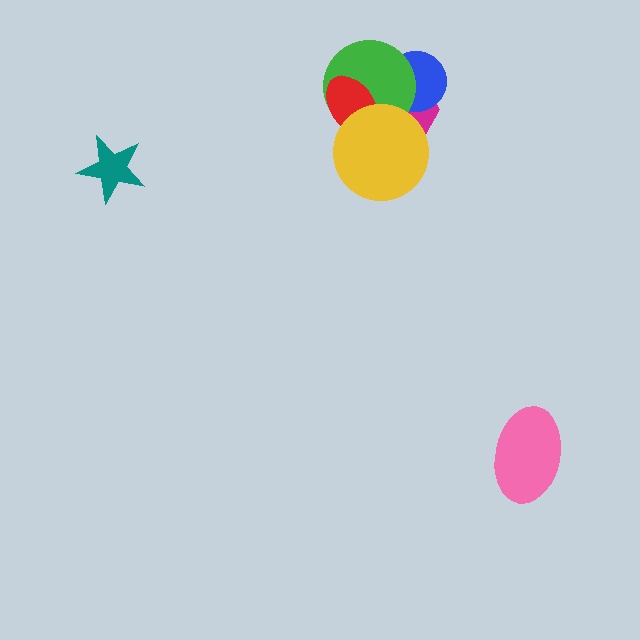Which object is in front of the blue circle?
The green circle is in front of the blue circle.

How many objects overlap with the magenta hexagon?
3 objects overlap with the magenta hexagon.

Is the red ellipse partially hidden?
Yes, it is partially covered by another shape.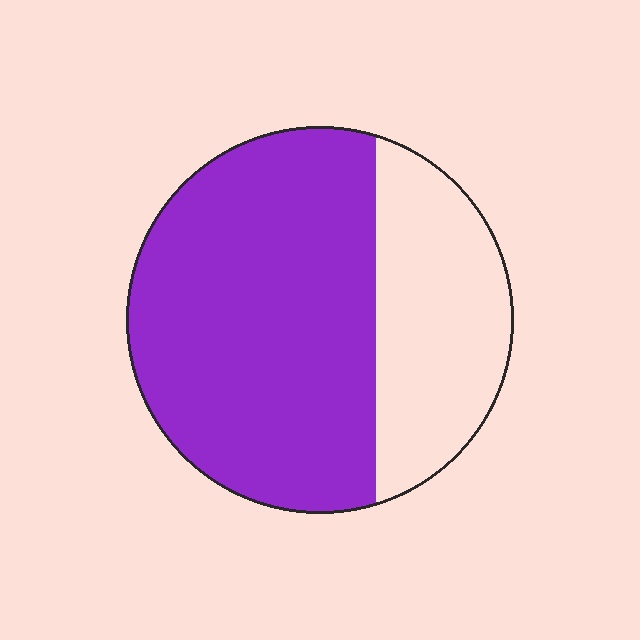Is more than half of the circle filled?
Yes.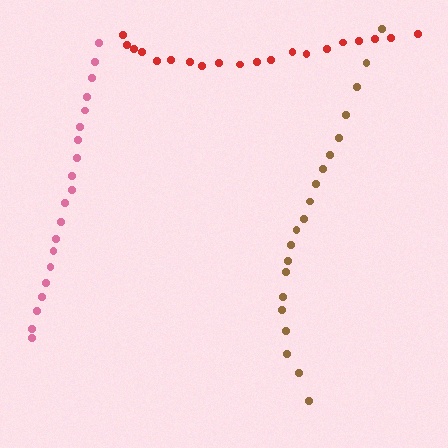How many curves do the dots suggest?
There are 3 distinct paths.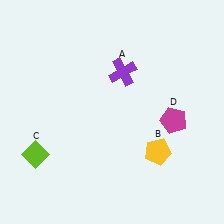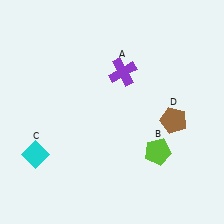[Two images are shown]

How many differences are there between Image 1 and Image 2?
There are 3 differences between the two images.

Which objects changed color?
B changed from yellow to lime. C changed from lime to cyan. D changed from magenta to brown.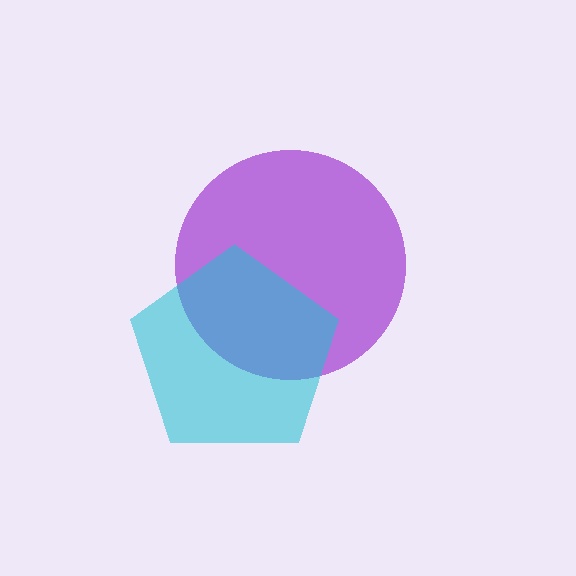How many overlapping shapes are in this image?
There are 2 overlapping shapes in the image.